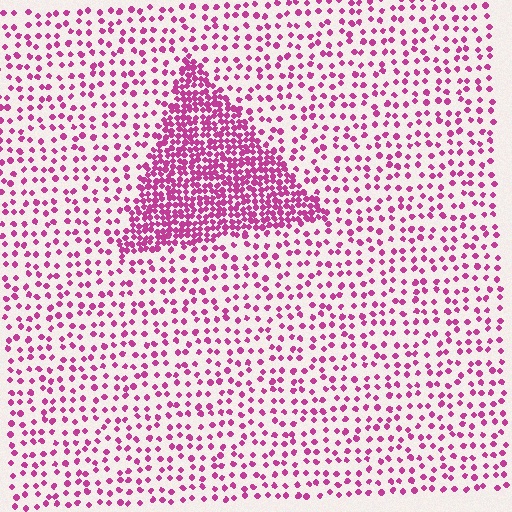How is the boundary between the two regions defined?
The boundary is defined by a change in element density (approximately 2.8x ratio). All elements are the same color, size, and shape.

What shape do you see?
I see a triangle.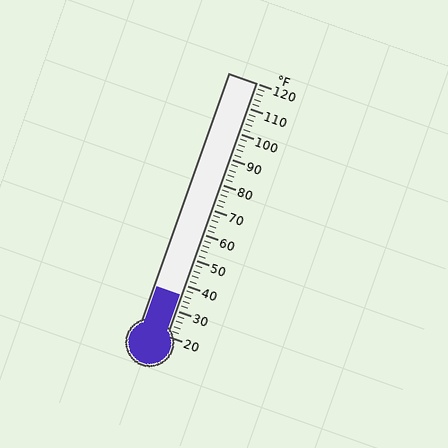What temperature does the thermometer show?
The thermometer shows approximately 36°F.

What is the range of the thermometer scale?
The thermometer scale ranges from 20°F to 120°F.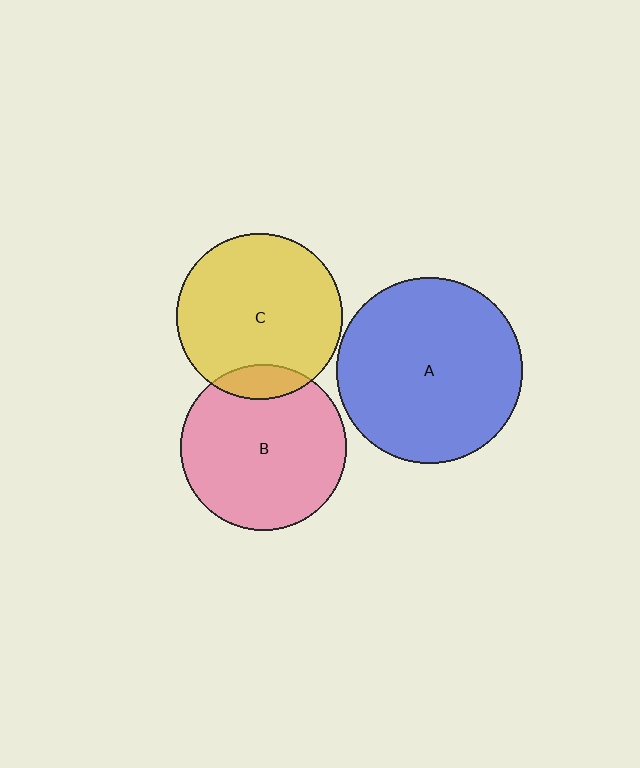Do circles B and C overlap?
Yes.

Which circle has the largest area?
Circle A (blue).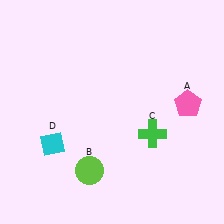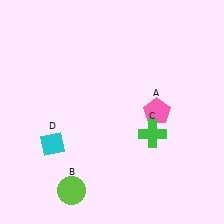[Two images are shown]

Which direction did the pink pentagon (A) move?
The pink pentagon (A) moved left.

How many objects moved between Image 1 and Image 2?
2 objects moved between the two images.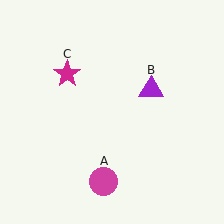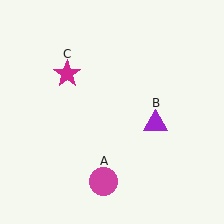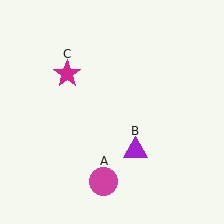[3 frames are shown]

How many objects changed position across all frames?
1 object changed position: purple triangle (object B).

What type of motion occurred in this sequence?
The purple triangle (object B) rotated clockwise around the center of the scene.